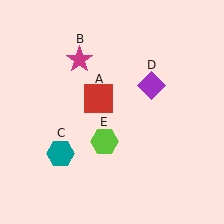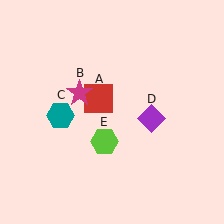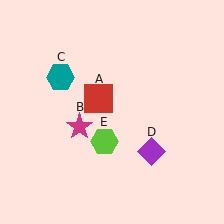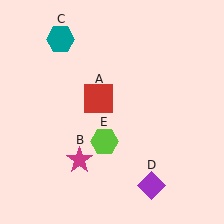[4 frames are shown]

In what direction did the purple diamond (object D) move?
The purple diamond (object D) moved down.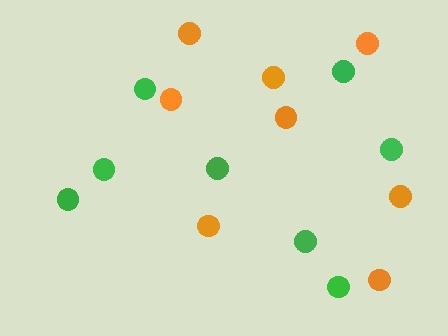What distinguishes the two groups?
There are 2 groups: one group of green circles (8) and one group of orange circles (8).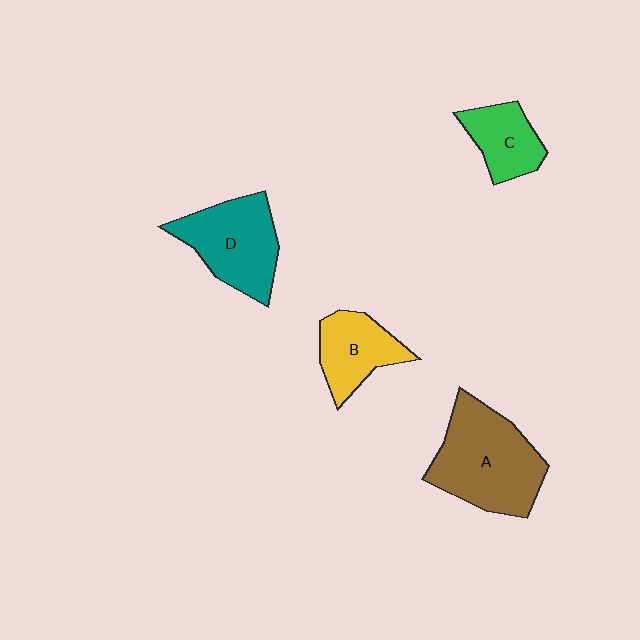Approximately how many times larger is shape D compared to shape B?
Approximately 1.4 times.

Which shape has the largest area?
Shape A (brown).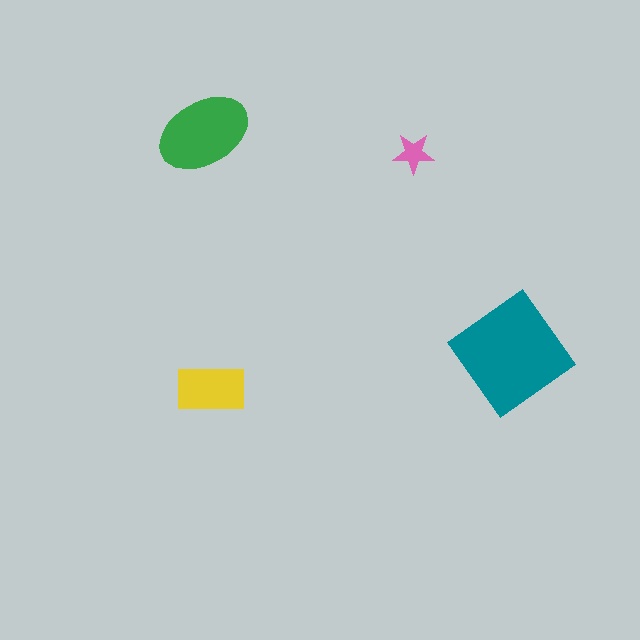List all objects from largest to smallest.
The teal diamond, the green ellipse, the yellow rectangle, the pink star.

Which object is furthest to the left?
The green ellipse is leftmost.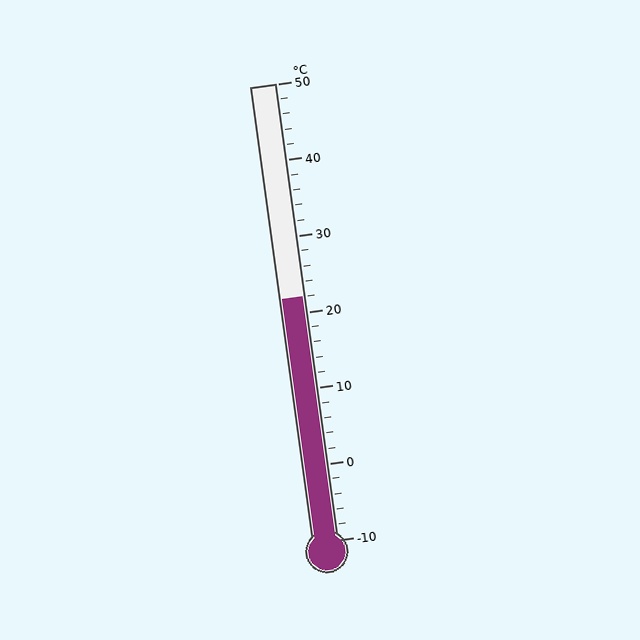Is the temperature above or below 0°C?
The temperature is above 0°C.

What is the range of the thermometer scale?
The thermometer scale ranges from -10°C to 50°C.